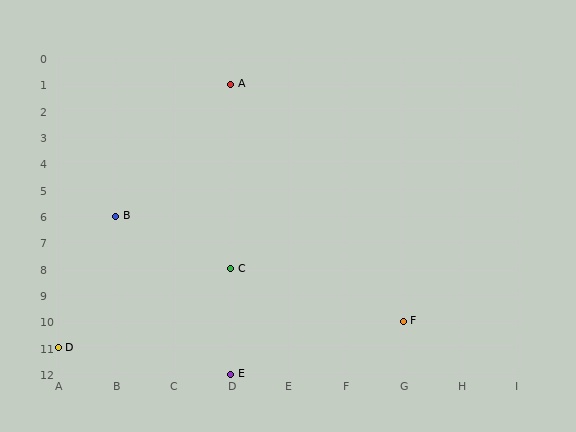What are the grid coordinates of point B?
Point B is at grid coordinates (B, 6).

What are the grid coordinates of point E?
Point E is at grid coordinates (D, 12).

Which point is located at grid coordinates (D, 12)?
Point E is at (D, 12).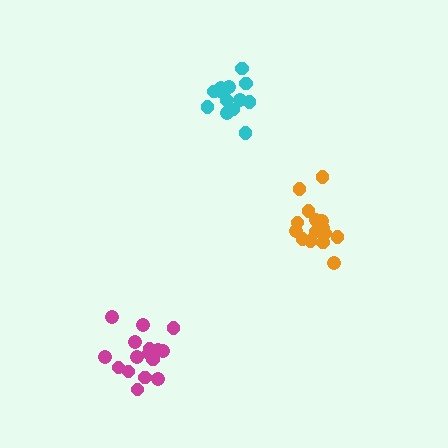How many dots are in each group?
Group 1: 15 dots, Group 2: 16 dots, Group 3: 13 dots (44 total).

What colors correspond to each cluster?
The clusters are colored: orange, magenta, cyan.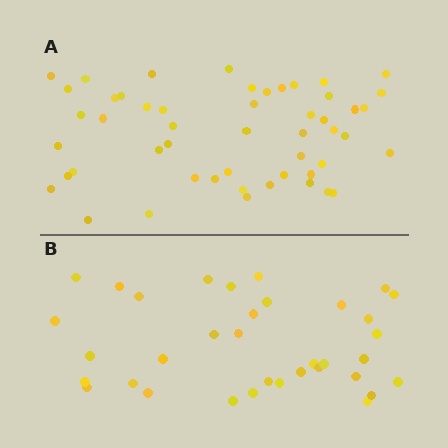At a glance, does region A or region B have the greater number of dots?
Region A (the top region) has more dots.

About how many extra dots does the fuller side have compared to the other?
Region A has approximately 15 more dots than region B.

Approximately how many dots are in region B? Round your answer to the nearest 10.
About 40 dots. (The exact count is 35, which rounds to 40.)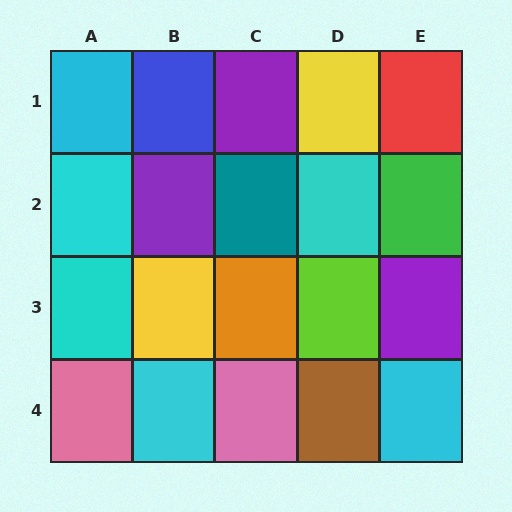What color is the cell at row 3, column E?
Purple.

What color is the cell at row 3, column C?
Orange.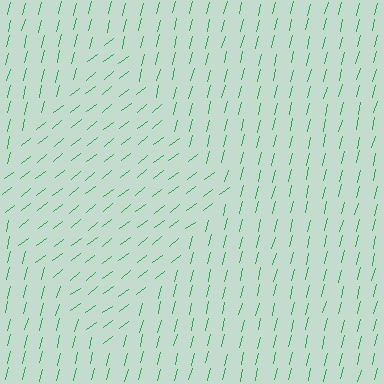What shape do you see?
I see a diamond.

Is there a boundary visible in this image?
Yes, there is a texture boundary formed by a change in line orientation.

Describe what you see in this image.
The image is filled with small green line segments. A diamond region in the image has lines oriented differently from the surrounding lines, creating a visible texture boundary.